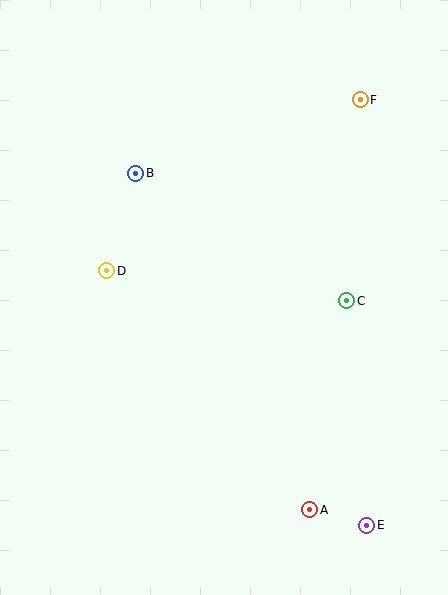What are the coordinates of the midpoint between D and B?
The midpoint between D and B is at (121, 222).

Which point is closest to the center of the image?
Point D at (107, 271) is closest to the center.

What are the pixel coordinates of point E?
Point E is at (367, 526).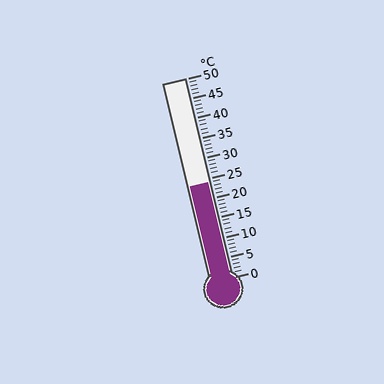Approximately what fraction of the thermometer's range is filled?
The thermometer is filled to approximately 50% of its range.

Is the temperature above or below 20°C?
The temperature is above 20°C.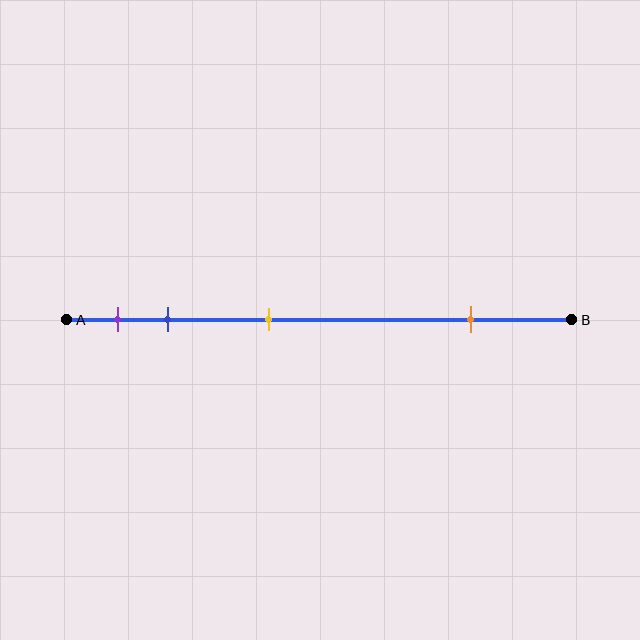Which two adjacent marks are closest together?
The purple and blue marks are the closest adjacent pair.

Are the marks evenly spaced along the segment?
No, the marks are not evenly spaced.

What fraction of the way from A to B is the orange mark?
The orange mark is approximately 80% (0.8) of the way from A to B.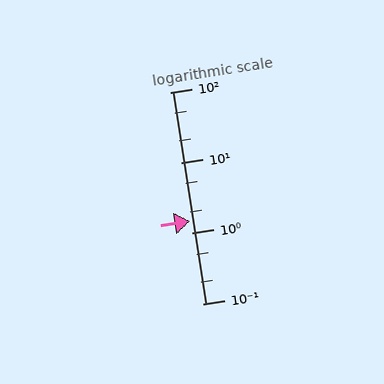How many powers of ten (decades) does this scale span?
The scale spans 3 decades, from 0.1 to 100.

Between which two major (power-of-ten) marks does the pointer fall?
The pointer is between 1 and 10.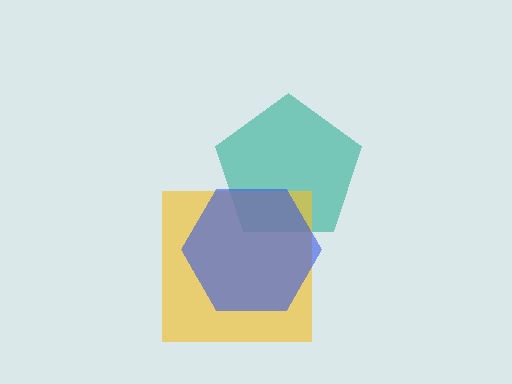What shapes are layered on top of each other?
The layered shapes are: a teal pentagon, a yellow square, a blue hexagon.